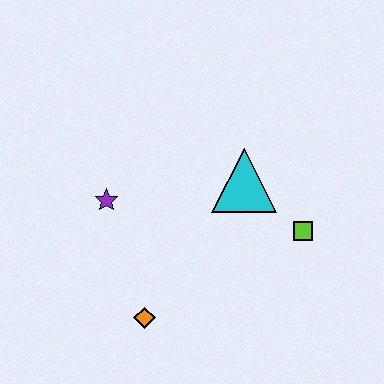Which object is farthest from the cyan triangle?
The orange diamond is farthest from the cyan triangle.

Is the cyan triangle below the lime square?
No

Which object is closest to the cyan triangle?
The lime square is closest to the cyan triangle.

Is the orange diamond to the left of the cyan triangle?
Yes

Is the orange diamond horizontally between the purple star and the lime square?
Yes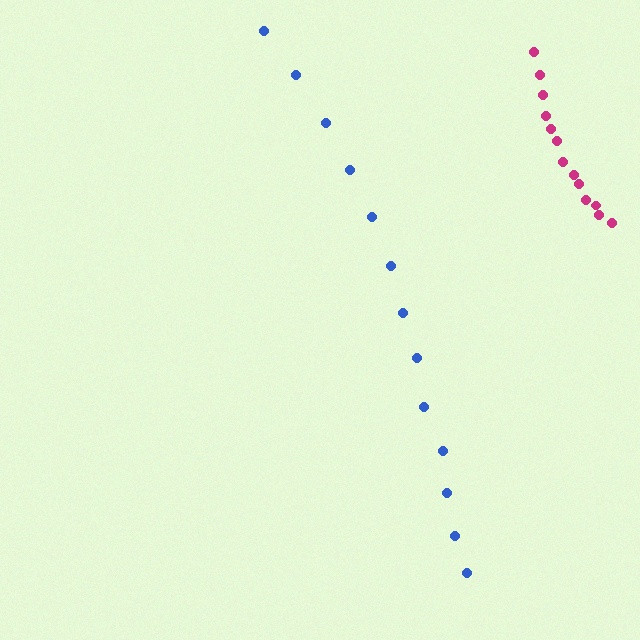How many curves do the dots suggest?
There are 2 distinct paths.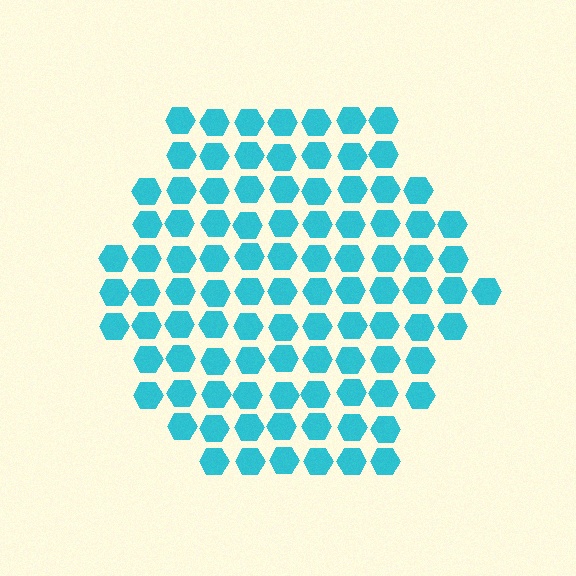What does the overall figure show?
The overall figure shows a hexagon.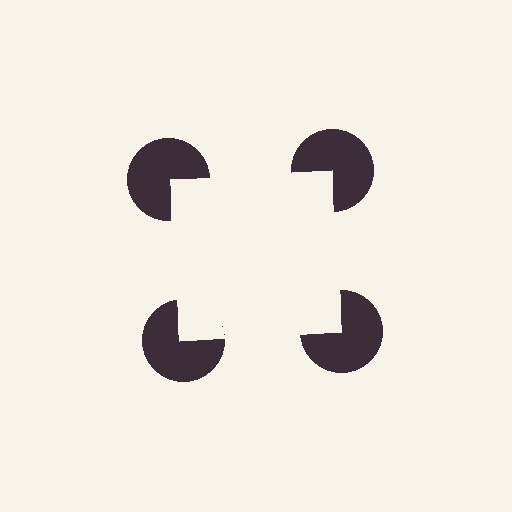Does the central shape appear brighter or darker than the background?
It typically appears slightly brighter than the background, even though no actual brightness change is drawn.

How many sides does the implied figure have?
4 sides.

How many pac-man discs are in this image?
There are 4 — one at each vertex of the illusory square.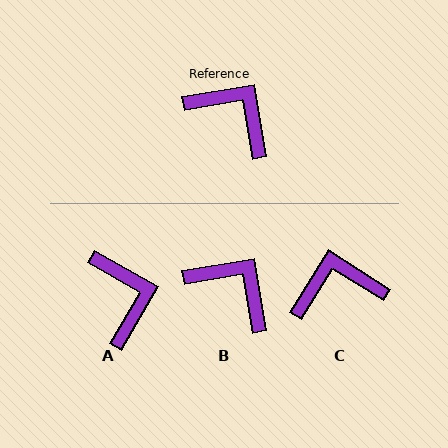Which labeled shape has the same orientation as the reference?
B.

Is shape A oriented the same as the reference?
No, it is off by about 39 degrees.